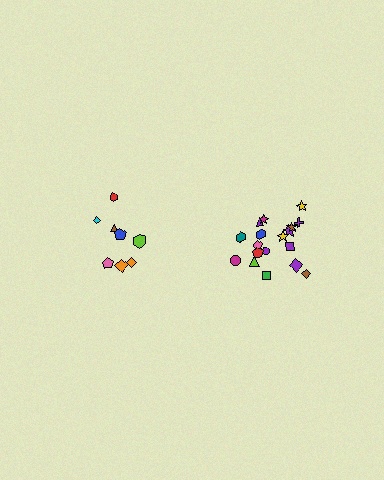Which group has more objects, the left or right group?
The right group.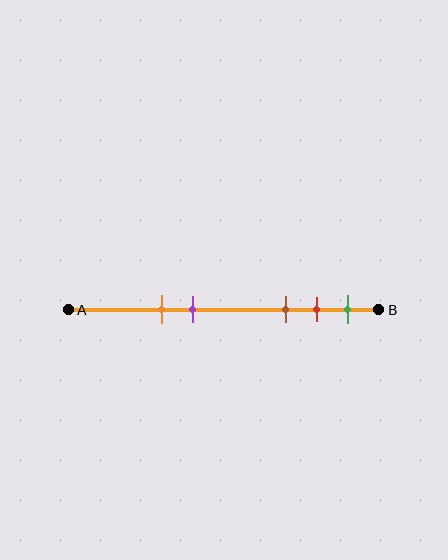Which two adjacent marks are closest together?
The red and green marks are the closest adjacent pair.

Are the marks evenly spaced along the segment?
No, the marks are not evenly spaced.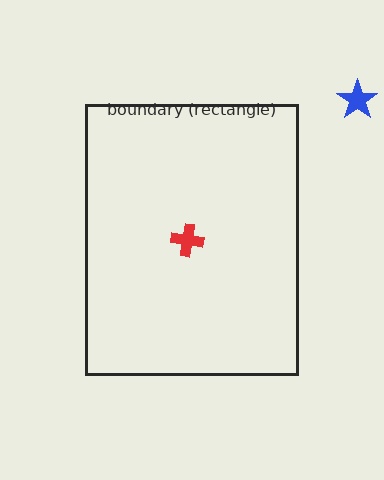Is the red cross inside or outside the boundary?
Inside.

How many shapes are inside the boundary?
1 inside, 1 outside.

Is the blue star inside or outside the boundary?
Outside.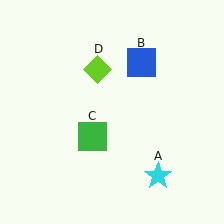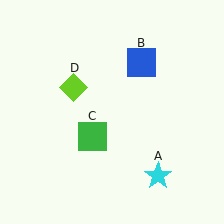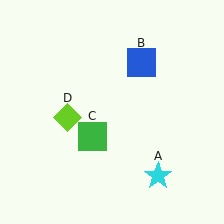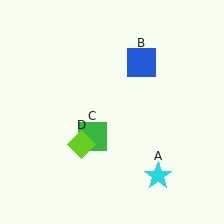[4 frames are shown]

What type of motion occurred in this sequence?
The lime diamond (object D) rotated counterclockwise around the center of the scene.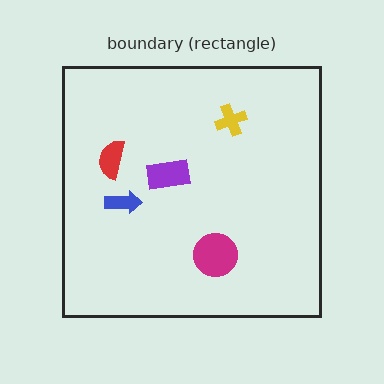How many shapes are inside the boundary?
5 inside, 0 outside.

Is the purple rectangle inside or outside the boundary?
Inside.